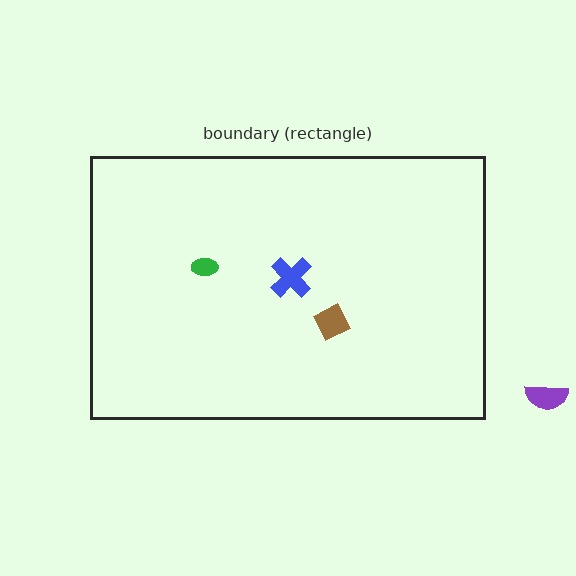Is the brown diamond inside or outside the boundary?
Inside.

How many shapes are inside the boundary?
3 inside, 1 outside.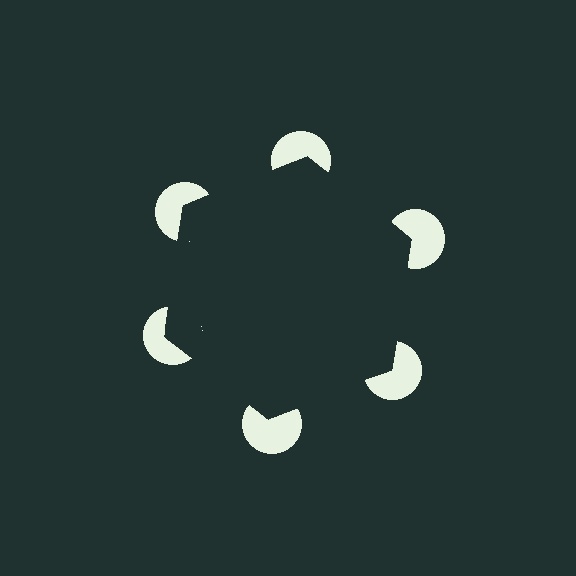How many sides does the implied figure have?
6 sides.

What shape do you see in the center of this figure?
An illusory hexagon — its edges are inferred from the aligned wedge cuts in the pac-man discs, not physically drawn.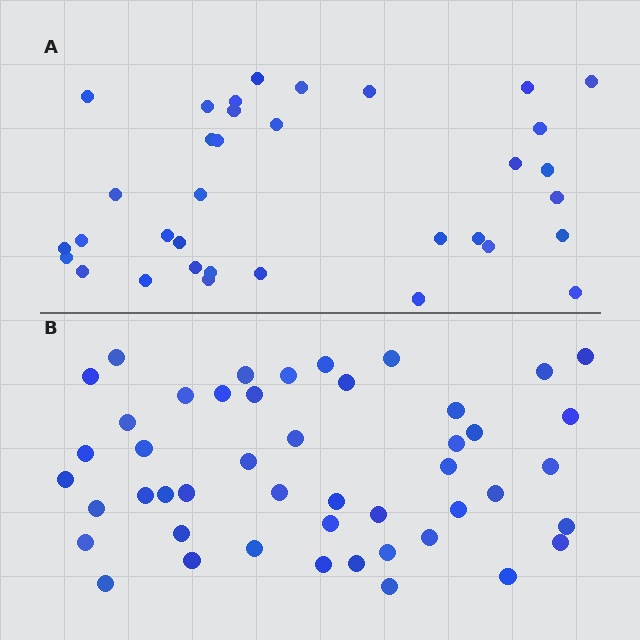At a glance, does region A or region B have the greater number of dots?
Region B (the bottom region) has more dots.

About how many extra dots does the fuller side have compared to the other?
Region B has roughly 12 or so more dots than region A.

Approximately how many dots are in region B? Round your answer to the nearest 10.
About 50 dots. (The exact count is 47, which rounds to 50.)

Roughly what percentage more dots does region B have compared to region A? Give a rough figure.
About 35% more.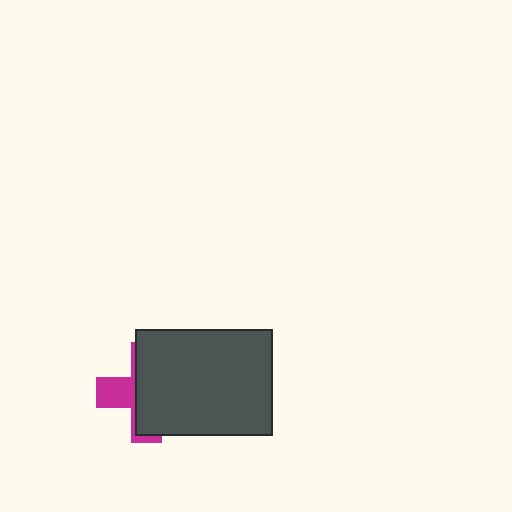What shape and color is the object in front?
The object in front is a dark gray rectangle.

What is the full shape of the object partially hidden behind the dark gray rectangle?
The partially hidden object is a magenta cross.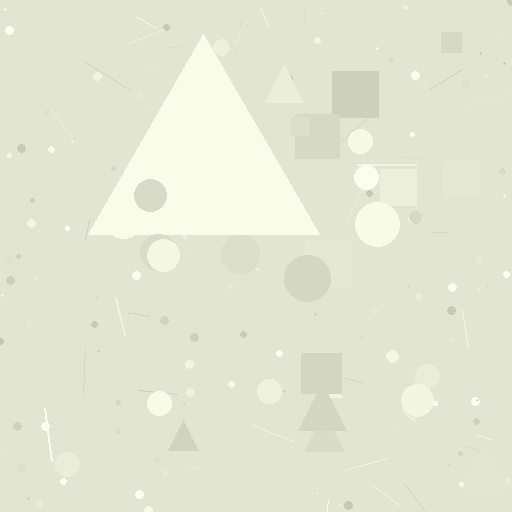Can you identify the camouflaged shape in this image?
The camouflaged shape is a triangle.